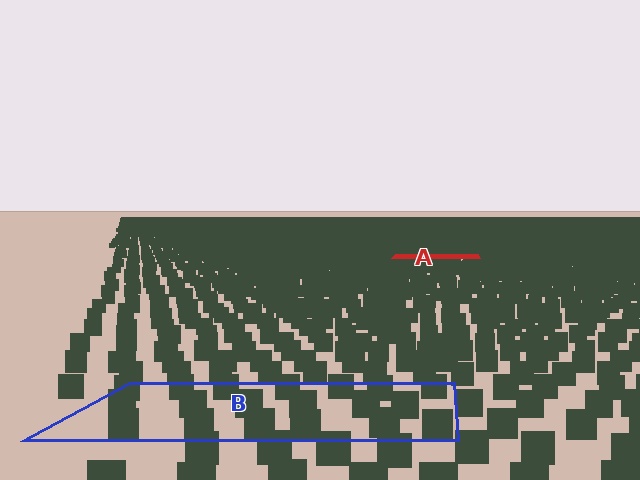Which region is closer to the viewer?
Region B is closer. The texture elements there are larger and more spread out.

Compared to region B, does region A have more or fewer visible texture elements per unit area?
Region A has more texture elements per unit area — they are packed more densely because it is farther away.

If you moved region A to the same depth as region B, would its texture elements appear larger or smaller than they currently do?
They would appear larger. At a closer depth, the same texture elements are projected at a bigger on-screen size.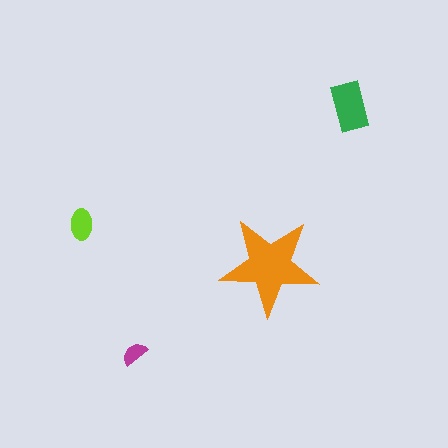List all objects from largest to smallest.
The orange star, the green rectangle, the lime ellipse, the magenta semicircle.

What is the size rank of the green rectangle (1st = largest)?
2nd.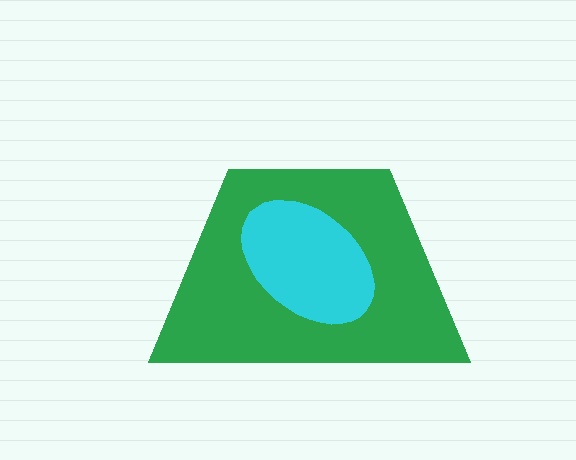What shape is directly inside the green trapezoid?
The cyan ellipse.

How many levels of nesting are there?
2.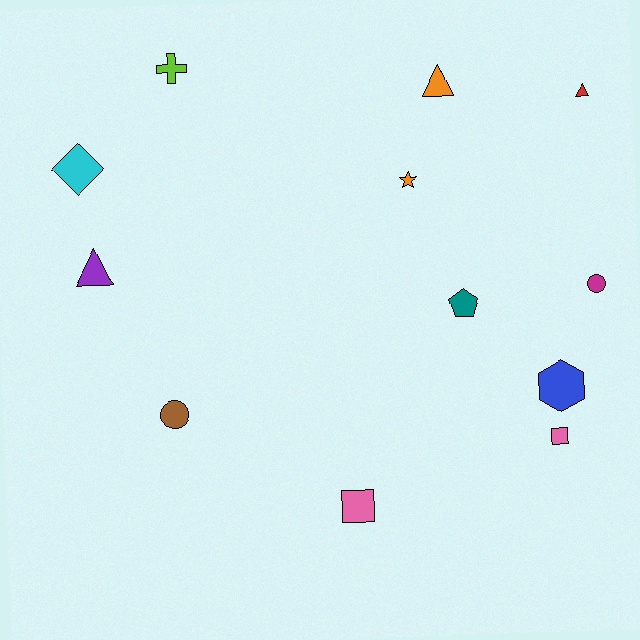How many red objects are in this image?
There is 1 red object.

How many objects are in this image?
There are 12 objects.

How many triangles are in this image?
There are 3 triangles.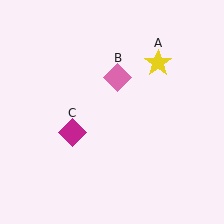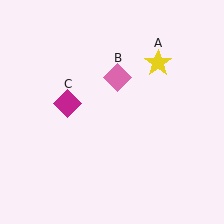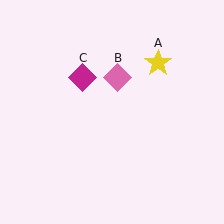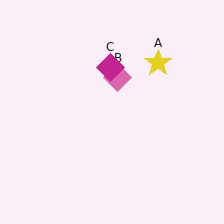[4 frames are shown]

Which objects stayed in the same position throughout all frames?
Yellow star (object A) and pink diamond (object B) remained stationary.